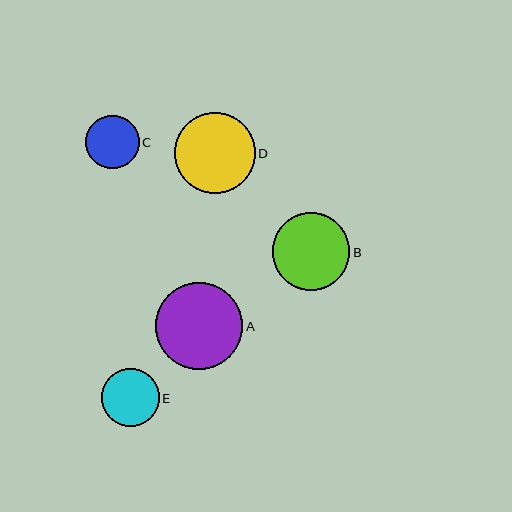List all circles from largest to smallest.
From largest to smallest: A, D, B, E, C.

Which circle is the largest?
Circle A is the largest with a size of approximately 87 pixels.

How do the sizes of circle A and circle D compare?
Circle A and circle D are approximately the same size.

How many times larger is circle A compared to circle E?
Circle A is approximately 1.5 times the size of circle E.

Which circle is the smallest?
Circle C is the smallest with a size of approximately 54 pixels.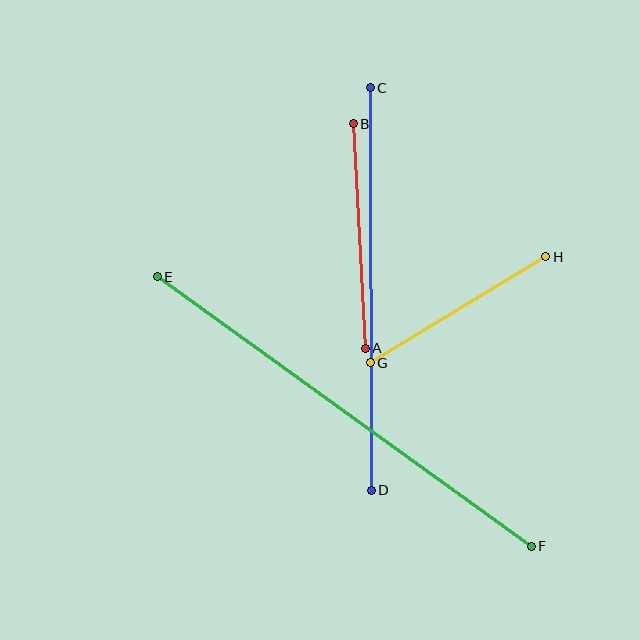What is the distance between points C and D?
The distance is approximately 403 pixels.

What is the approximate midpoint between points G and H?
The midpoint is at approximately (458, 310) pixels.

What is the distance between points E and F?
The distance is approximately 462 pixels.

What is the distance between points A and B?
The distance is approximately 225 pixels.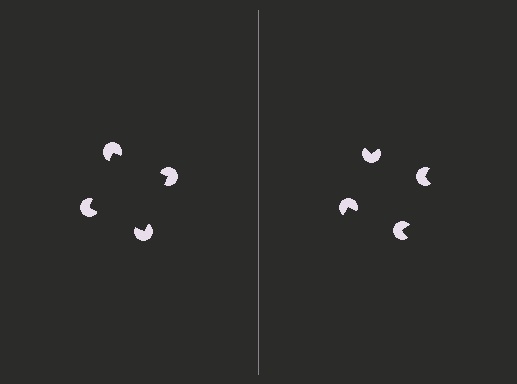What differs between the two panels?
The pac-man discs are positioned identically on both sides; only the wedge orientations differ. On the left they align to a square; on the right they are misaligned.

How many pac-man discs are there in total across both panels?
8 — 4 on each side.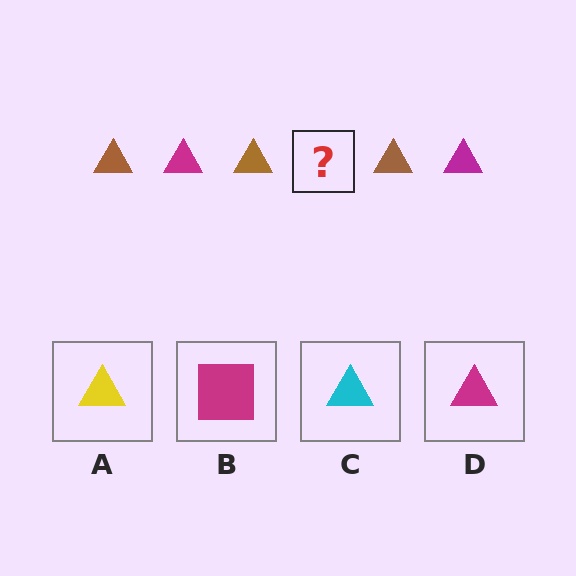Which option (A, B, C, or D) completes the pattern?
D.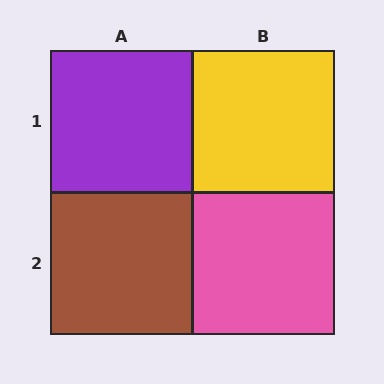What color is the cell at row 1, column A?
Purple.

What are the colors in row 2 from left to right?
Brown, pink.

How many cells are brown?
1 cell is brown.